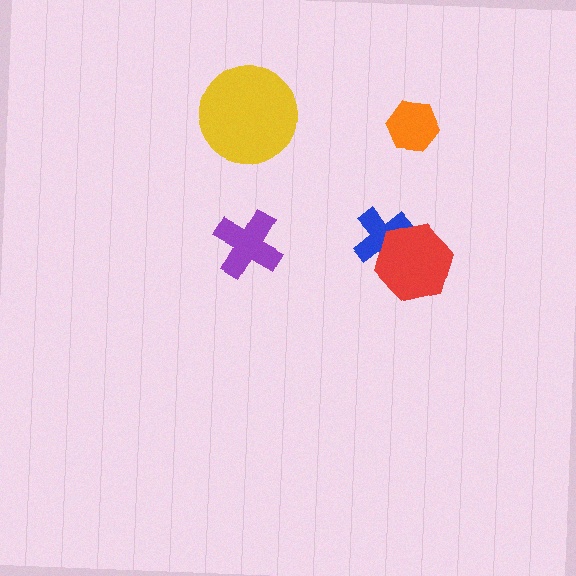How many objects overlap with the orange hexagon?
0 objects overlap with the orange hexagon.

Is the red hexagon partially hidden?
No, no other shape covers it.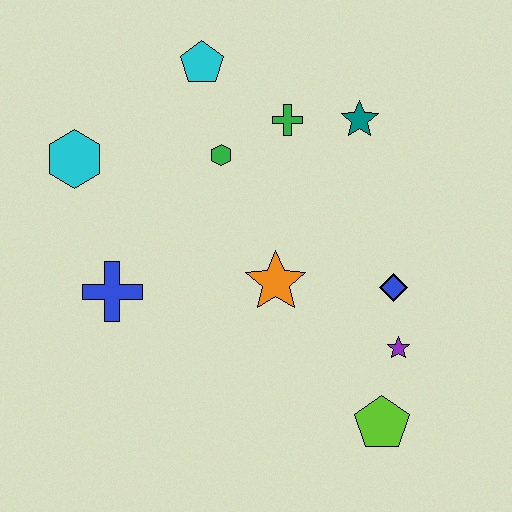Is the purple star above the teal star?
No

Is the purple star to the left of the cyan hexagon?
No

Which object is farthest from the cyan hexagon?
The lime pentagon is farthest from the cyan hexagon.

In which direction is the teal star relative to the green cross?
The teal star is to the right of the green cross.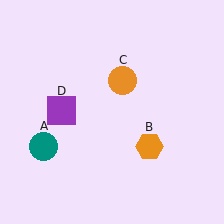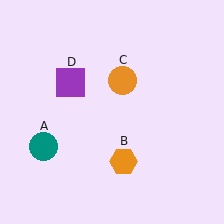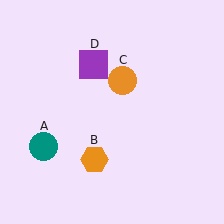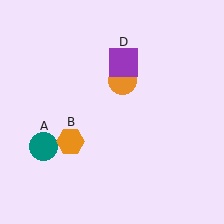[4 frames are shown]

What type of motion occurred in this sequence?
The orange hexagon (object B), purple square (object D) rotated clockwise around the center of the scene.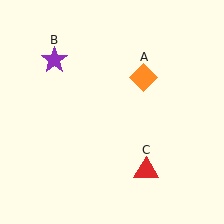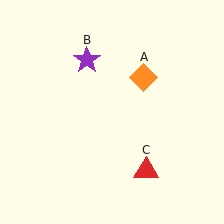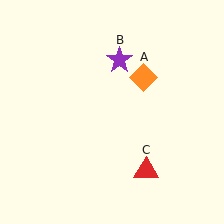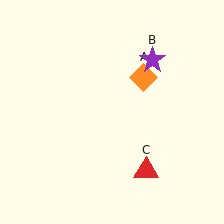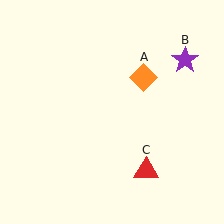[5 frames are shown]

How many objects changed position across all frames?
1 object changed position: purple star (object B).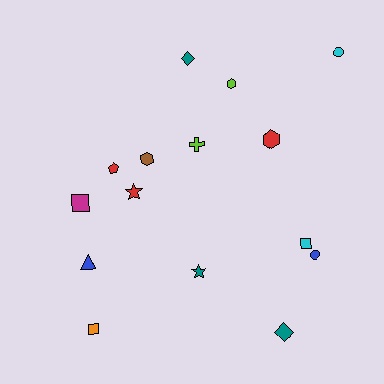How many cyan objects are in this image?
There are 2 cyan objects.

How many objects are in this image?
There are 15 objects.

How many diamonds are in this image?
There are 2 diamonds.